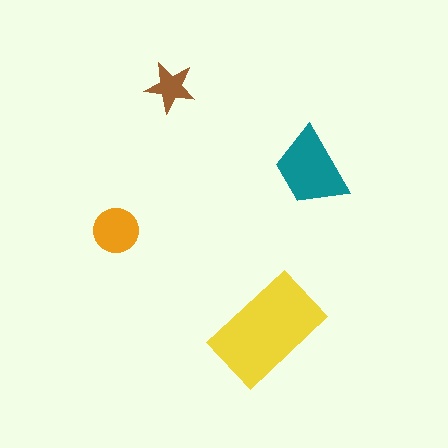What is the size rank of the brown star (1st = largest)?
4th.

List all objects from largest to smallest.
The yellow rectangle, the teal trapezoid, the orange circle, the brown star.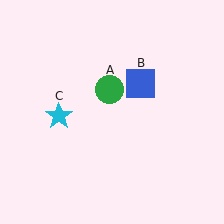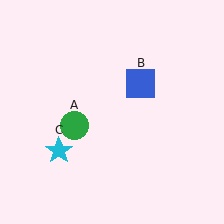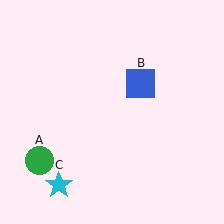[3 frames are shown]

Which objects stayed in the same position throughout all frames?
Blue square (object B) remained stationary.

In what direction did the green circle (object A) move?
The green circle (object A) moved down and to the left.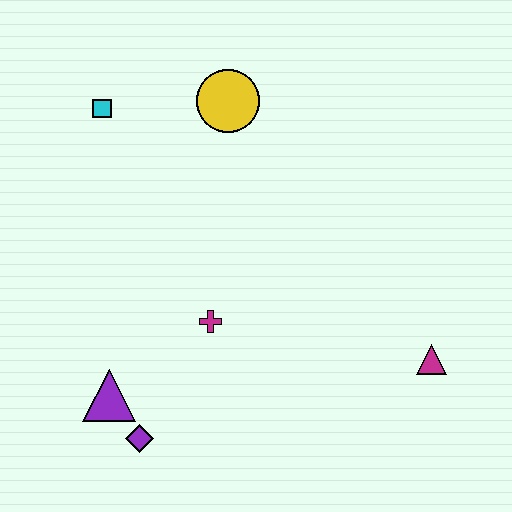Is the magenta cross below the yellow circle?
Yes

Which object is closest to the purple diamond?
The purple triangle is closest to the purple diamond.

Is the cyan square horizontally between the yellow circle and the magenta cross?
No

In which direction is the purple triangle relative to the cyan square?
The purple triangle is below the cyan square.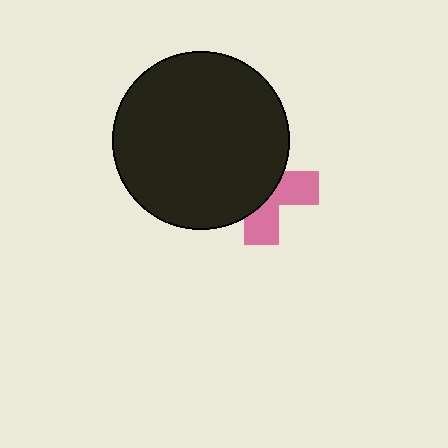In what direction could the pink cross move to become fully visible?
The pink cross could move toward the lower-right. That would shift it out from behind the black circle entirely.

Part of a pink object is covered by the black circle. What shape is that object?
It is a cross.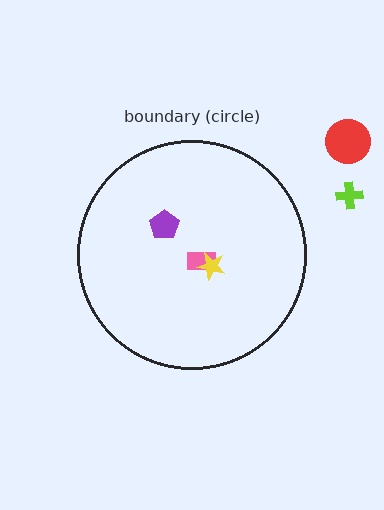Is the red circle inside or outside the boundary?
Outside.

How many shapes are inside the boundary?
3 inside, 2 outside.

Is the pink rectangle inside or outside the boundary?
Inside.